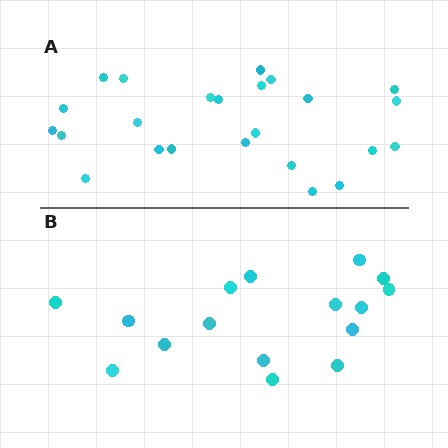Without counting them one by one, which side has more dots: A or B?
Region A (the top region) has more dots.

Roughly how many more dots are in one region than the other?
Region A has roughly 8 or so more dots than region B.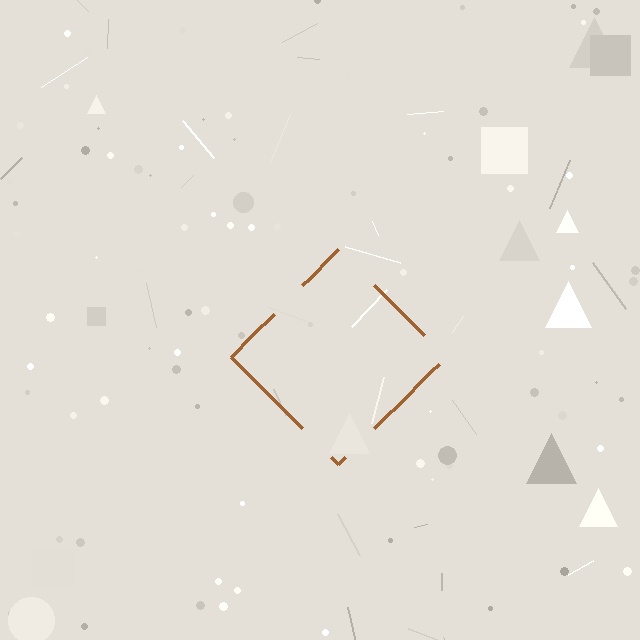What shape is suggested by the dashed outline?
The dashed outline suggests a diamond.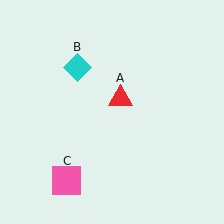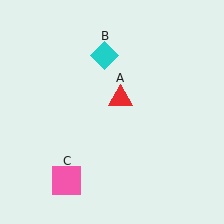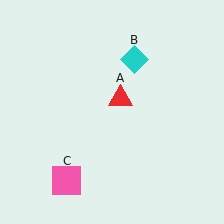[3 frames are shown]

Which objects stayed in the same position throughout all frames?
Red triangle (object A) and pink square (object C) remained stationary.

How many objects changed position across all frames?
1 object changed position: cyan diamond (object B).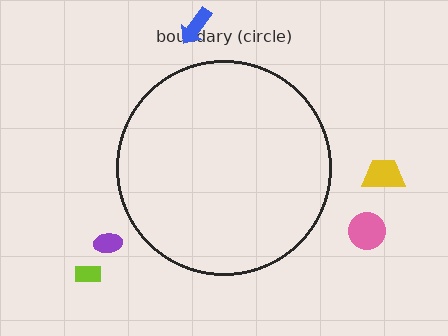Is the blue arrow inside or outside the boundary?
Outside.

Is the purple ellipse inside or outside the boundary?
Outside.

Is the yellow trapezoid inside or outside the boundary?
Outside.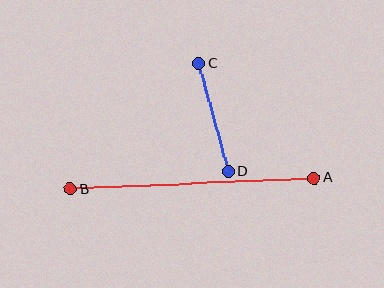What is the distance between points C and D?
The distance is approximately 112 pixels.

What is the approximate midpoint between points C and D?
The midpoint is at approximately (214, 117) pixels.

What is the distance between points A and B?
The distance is approximately 244 pixels.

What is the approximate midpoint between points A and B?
The midpoint is at approximately (192, 184) pixels.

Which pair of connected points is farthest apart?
Points A and B are farthest apart.